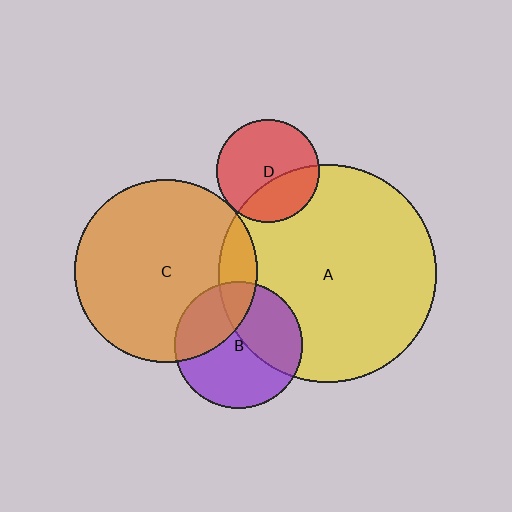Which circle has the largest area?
Circle A (yellow).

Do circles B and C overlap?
Yes.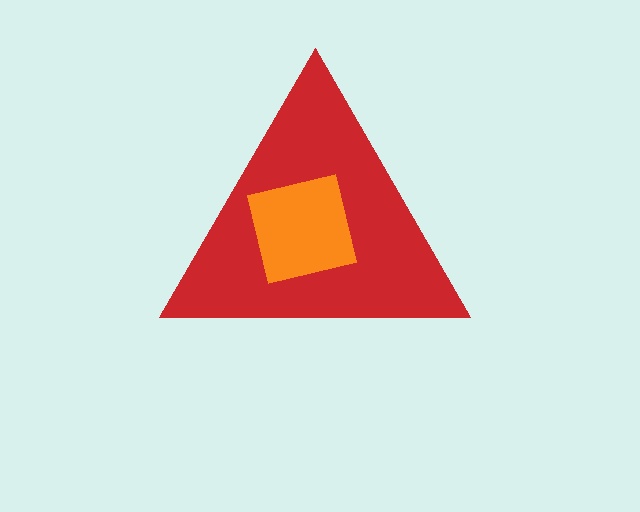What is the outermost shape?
The red triangle.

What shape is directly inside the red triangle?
The orange square.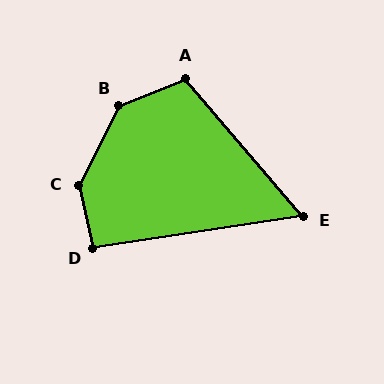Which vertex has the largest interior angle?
C, at approximately 141 degrees.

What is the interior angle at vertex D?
Approximately 95 degrees (approximately right).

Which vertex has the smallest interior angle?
E, at approximately 58 degrees.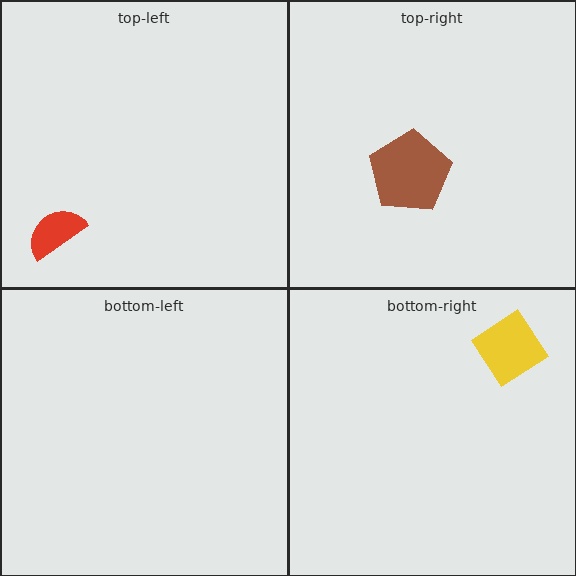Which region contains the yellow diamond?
The bottom-right region.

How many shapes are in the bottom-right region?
1.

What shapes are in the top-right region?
The brown pentagon.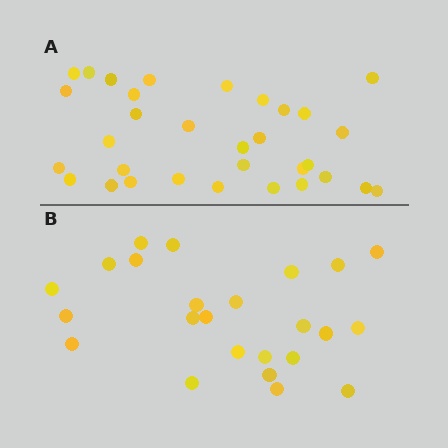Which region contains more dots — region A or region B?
Region A (the top region) has more dots.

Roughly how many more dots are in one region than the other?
Region A has roughly 8 or so more dots than region B.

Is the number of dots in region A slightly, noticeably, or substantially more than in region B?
Region A has noticeably more, but not dramatically so. The ratio is roughly 1.3 to 1.